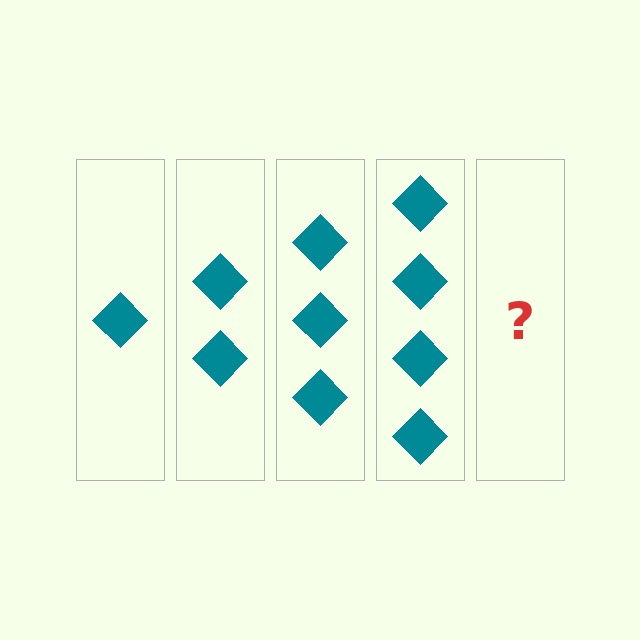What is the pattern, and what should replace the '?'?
The pattern is that each step adds one more diamond. The '?' should be 5 diamonds.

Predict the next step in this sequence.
The next step is 5 diamonds.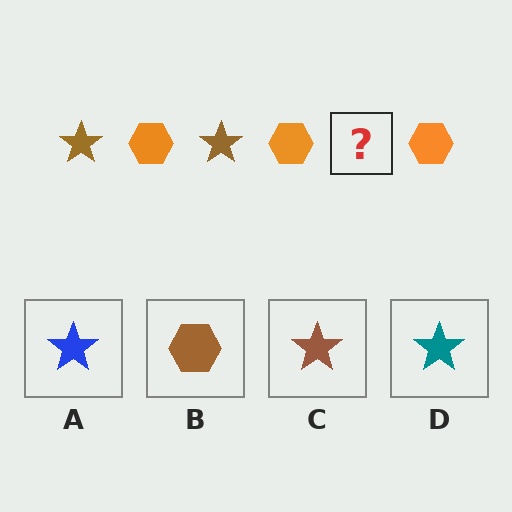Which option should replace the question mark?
Option C.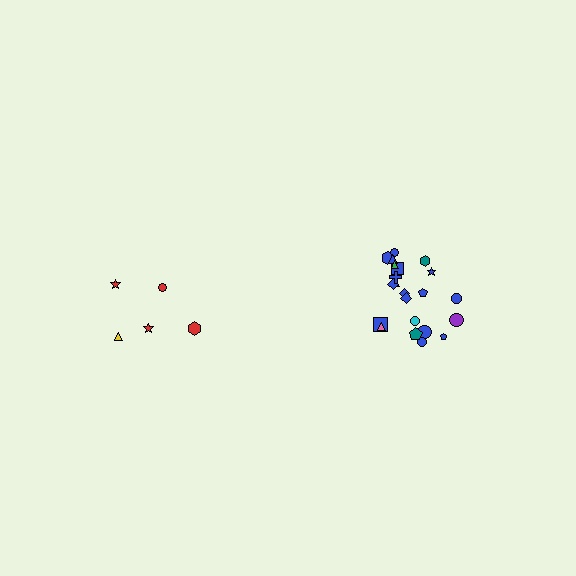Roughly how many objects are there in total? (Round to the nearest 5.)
Roughly 25 objects in total.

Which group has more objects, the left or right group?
The right group.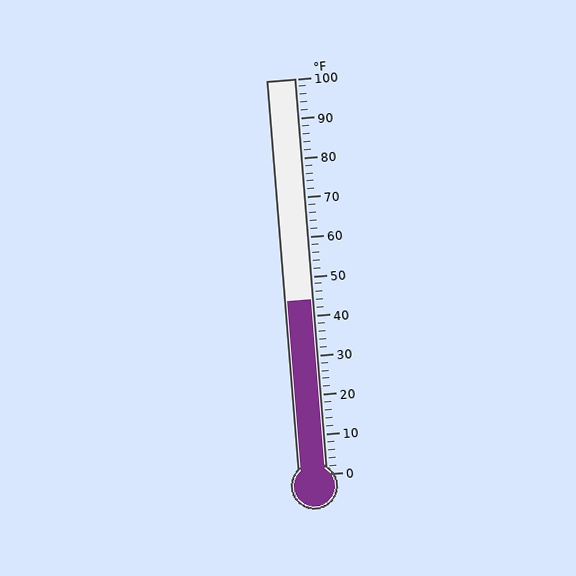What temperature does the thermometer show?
The thermometer shows approximately 44°F.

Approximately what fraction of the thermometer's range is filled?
The thermometer is filled to approximately 45% of its range.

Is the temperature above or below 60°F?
The temperature is below 60°F.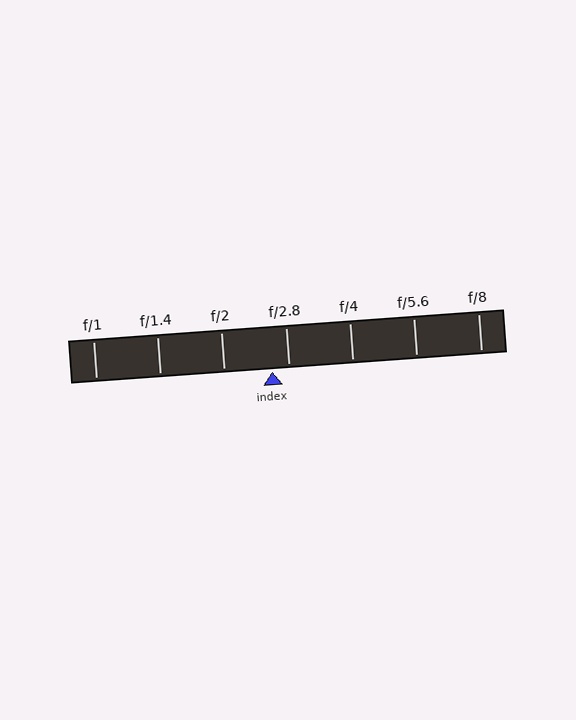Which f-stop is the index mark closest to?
The index mark is closest to f/2.8.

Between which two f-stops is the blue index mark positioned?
The index mark is between f/2 and f/2.8.